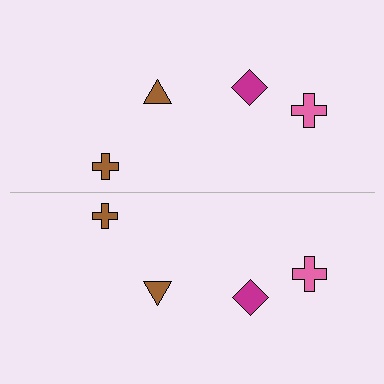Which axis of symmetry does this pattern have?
The pattern has a horizontal axis of symmetry running through the center of the image.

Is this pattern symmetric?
Yes, this pattern has bilateral (reflection) symmetry.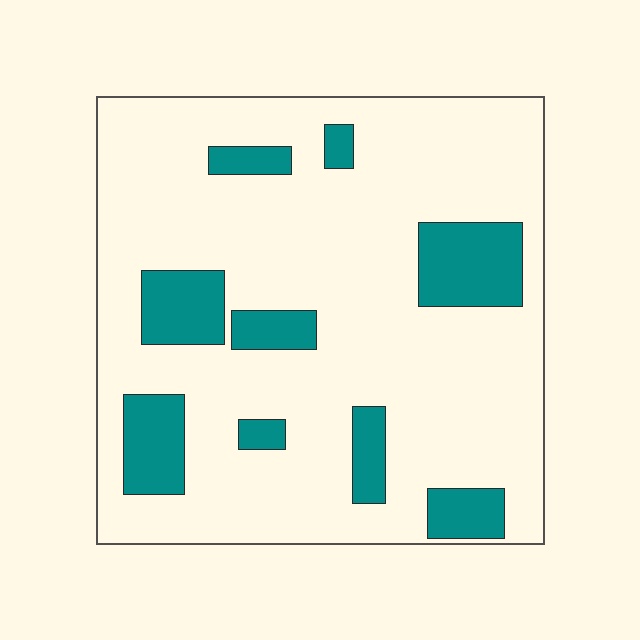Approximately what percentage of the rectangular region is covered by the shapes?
Approximately 20%.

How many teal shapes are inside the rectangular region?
9.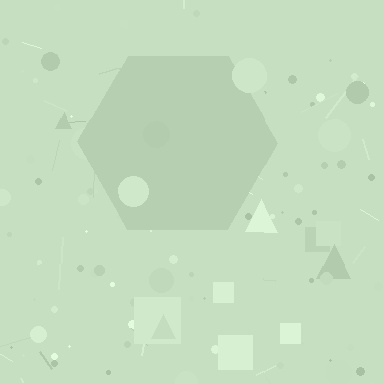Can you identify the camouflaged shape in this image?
The camouflaged shape is a hexagon.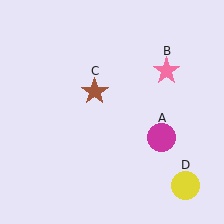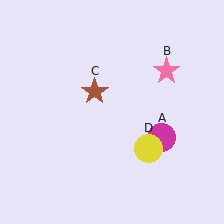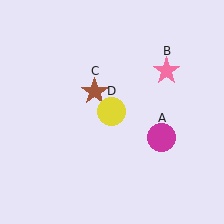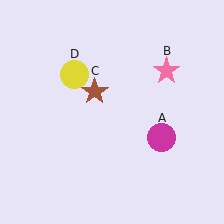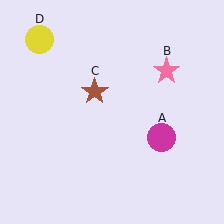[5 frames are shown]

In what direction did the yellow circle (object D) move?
The yellow circle (object D) moved up and to the left.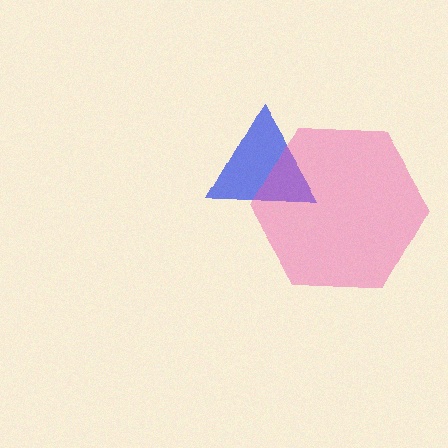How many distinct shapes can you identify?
There are 2 distinct shapes: a blue triangle, a pink hexagon.